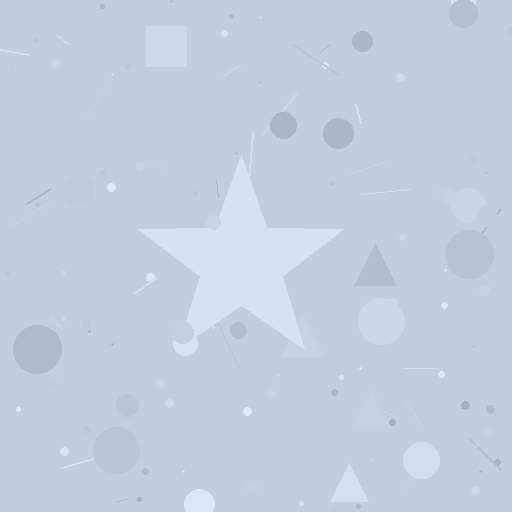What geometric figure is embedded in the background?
A star is embedded in the background.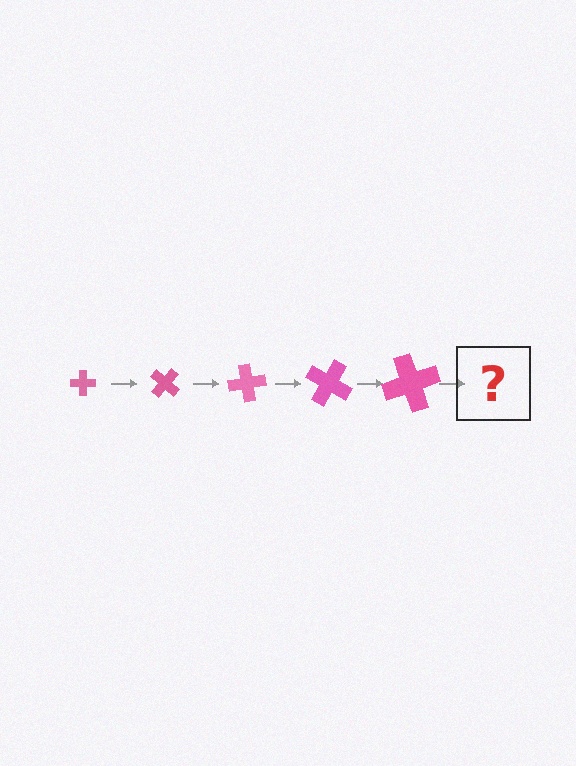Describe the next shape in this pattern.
It should be a cross, larger than the previous one and rotated 200 degrees from the start.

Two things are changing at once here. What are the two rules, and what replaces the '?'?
The two rules are that the cross grows larger each step and it rotates 40 degrees each step. The '?' should be a cross, larger than the previous one and rotated 200 degrees from the start.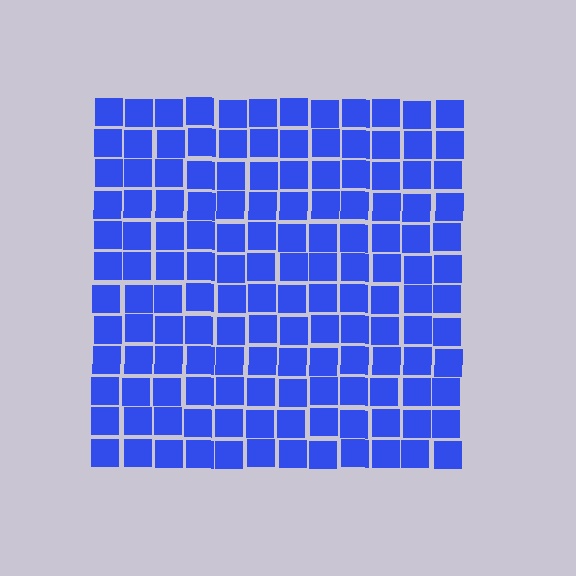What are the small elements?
The small elements are squares.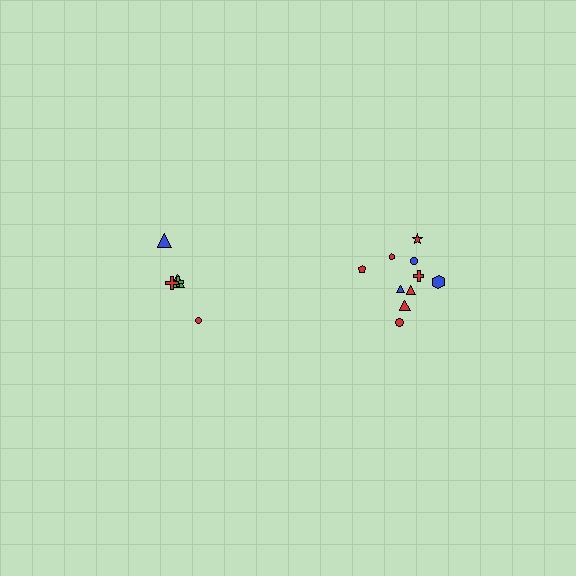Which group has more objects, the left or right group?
The right group.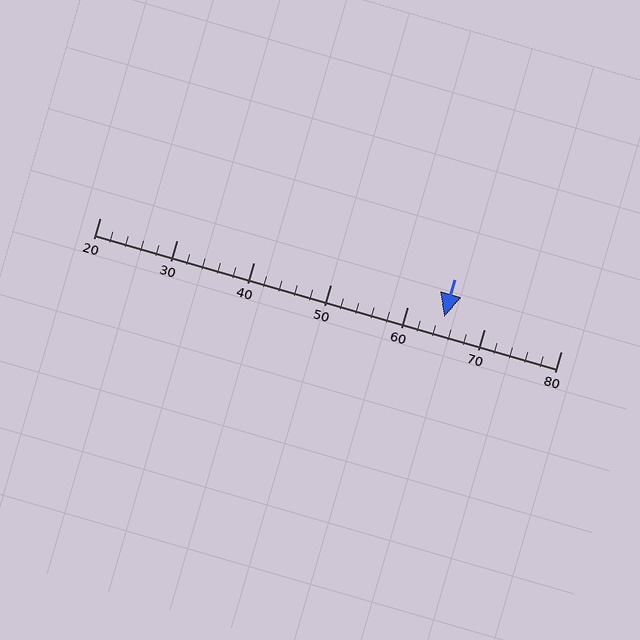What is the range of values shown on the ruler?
The ruler shows values from 20 to 80.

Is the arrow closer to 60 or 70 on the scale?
The arrow is closer to 60.